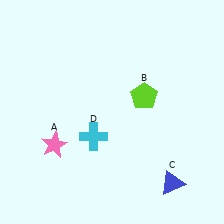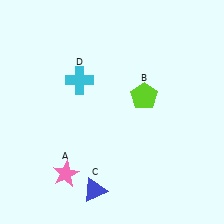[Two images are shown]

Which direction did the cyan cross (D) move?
The cyan cross (D) moved up.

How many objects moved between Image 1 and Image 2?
3 objects moved between the two images.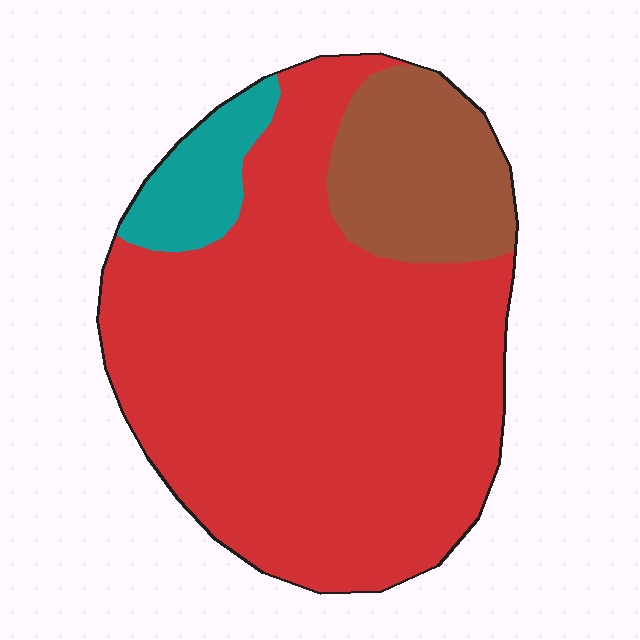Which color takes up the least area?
Teal, at roughly 10%.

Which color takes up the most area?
Red, at roughly 75%.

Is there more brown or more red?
Red.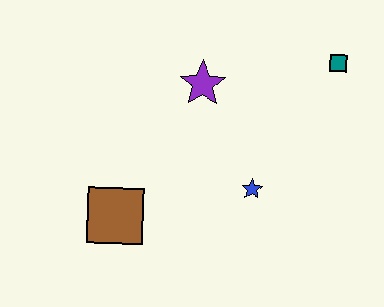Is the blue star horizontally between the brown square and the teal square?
Yes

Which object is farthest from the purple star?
The brown square is farthest from the purple star.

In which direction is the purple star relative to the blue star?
The purple star is above the blue star.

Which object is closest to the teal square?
The purple star is closest to the teal square.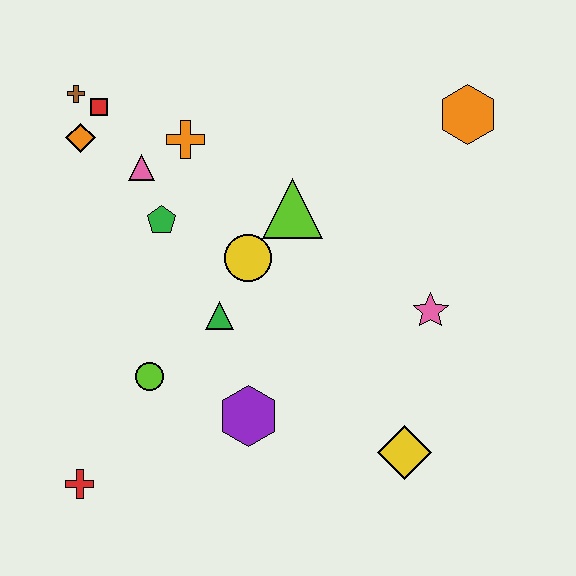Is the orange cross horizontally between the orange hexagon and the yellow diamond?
No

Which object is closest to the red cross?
The lime circle is closest to the red cross.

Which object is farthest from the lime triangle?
The red cross is farthest from the lime triangle.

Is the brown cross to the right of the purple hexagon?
No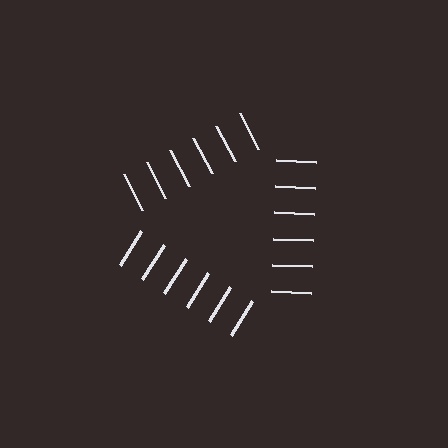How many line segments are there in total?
18 — 6 along each of the 3 edges.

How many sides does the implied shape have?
3 sides — the line-ends trace a triangle.